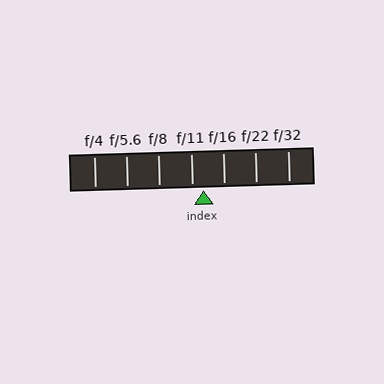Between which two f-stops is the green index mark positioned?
The index mark is between f/11 and f/16.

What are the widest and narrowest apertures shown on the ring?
The widest aperture shown is f/4 and the narrowest is f/32.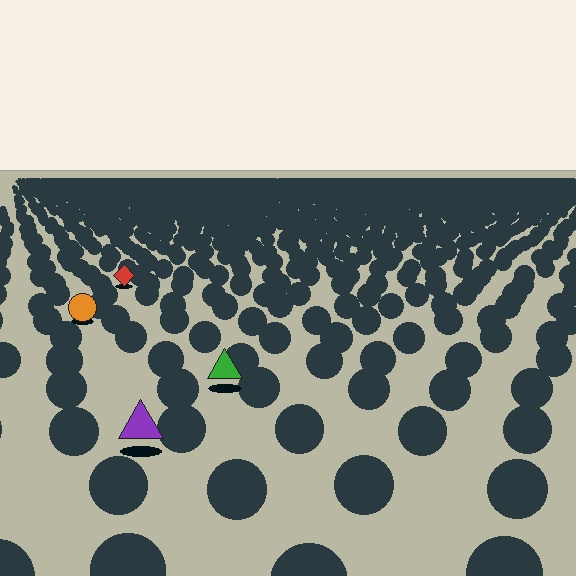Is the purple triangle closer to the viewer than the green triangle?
Yes. The purple triangle is closer — you can tell from the texture gradient: the ground texture is coarser near it.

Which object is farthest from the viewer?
The red diamond is farthest from the viewer. It appears smaller and the ground texture around it is denser.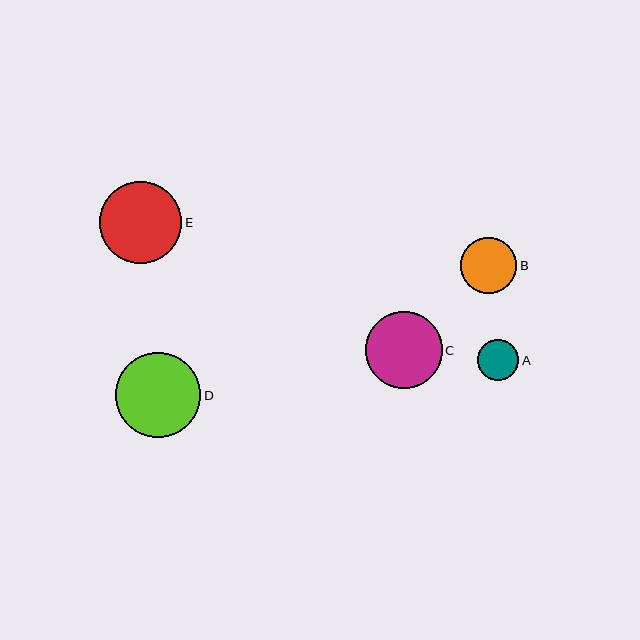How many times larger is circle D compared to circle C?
Circle D is approximately 1.1 times the size of circle C.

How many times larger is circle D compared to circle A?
Circle D is approximately 2.0 times the size of circle A.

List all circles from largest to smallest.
From largest to smallest: D, E, C, B, A.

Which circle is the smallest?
Circle A is the smallest with a size of approximately 42 pixels.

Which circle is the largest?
Circle D is the largest with a size of approximately 85 pixels.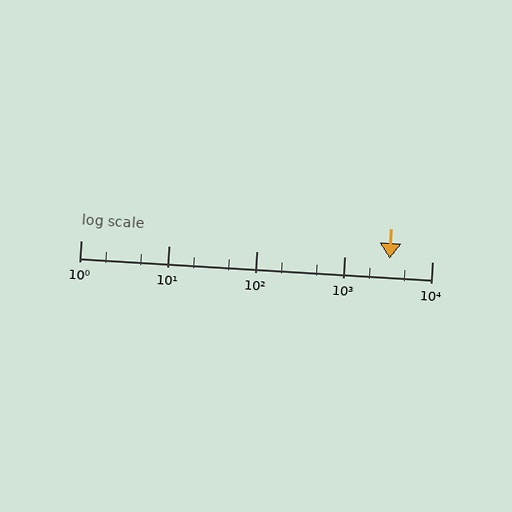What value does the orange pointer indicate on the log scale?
The pointer indicates approximately 3300.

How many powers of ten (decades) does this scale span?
The scale spans 4 decades, from 1 to 10000.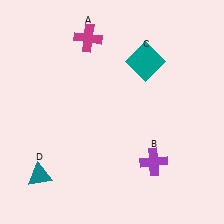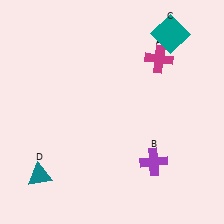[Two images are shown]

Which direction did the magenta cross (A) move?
The magenta cross (A) moved right.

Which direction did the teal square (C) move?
The teal square (C) moved up.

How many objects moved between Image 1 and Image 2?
2 objects moved between the two images.